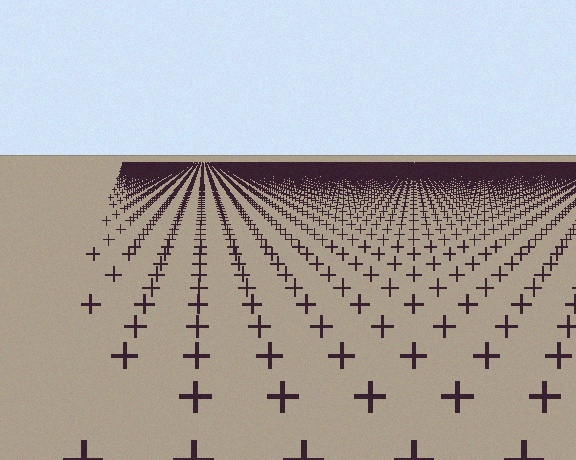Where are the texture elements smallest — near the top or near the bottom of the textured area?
Near the top.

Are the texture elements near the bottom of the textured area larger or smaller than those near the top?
Larger. Near the bottom, elements are closer to the viewer and appear at a bigger on-screen size.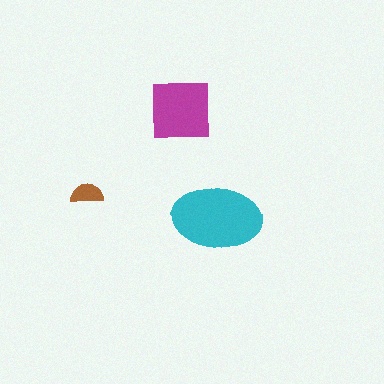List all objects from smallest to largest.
The brown semicircle, the magenta square, the cyan ellipse.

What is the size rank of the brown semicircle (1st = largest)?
3rd.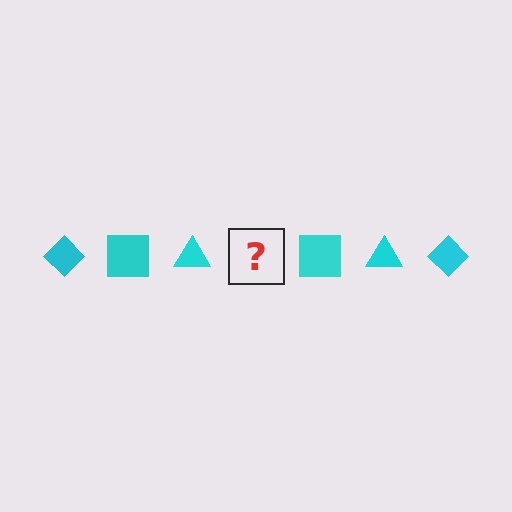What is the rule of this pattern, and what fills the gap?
The rule is that the pattern cycles through diamond, square, triangle shapes in cyan. The gap should be filled with a cyan diamond.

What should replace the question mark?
The question mark should be replaced with a cyan diamond.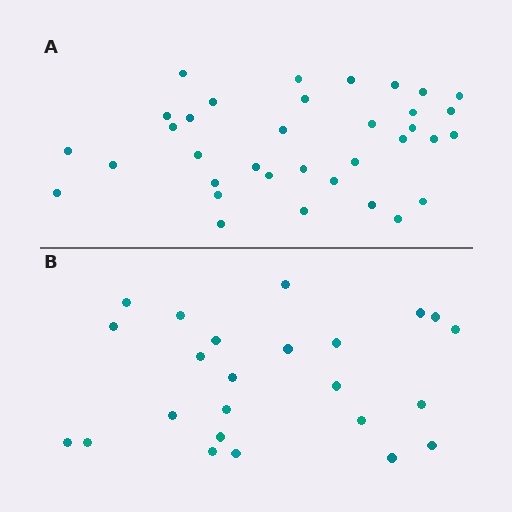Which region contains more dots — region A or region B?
Region A (the top region) has more dots.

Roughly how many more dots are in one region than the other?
Region A has roughly 12 or so more dots than region B.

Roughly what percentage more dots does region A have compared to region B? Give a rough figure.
About 45% more.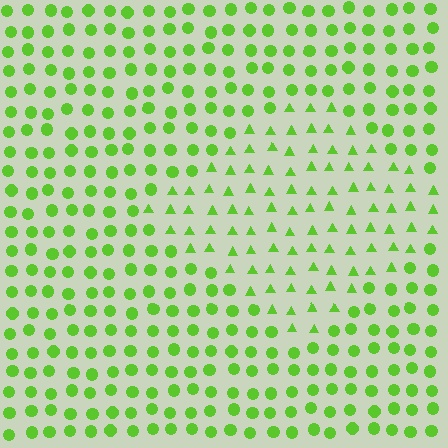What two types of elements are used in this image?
The image uses triangles inside the diamond region and circles outside it.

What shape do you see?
I see a diamond.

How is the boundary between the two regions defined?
The boundary is defined by a change in element shape: triangles inside vs. circles outside. All elements share the same color and spacing.